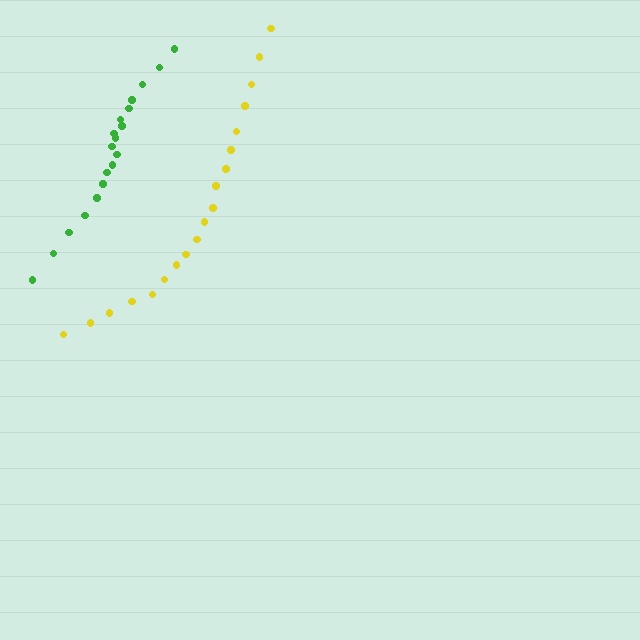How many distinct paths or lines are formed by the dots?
There are 2 distinct paths.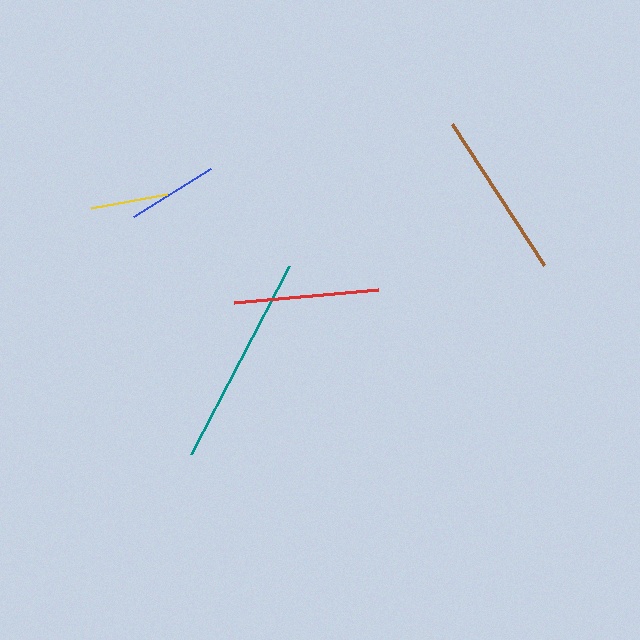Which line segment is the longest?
The teal line is the longest at approximately 213 pixels.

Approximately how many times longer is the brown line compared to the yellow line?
The brown line is approximately 2.2 times the length of the yellow line.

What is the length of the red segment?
The red segment is approximately 145 pixels long.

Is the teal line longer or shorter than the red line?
The teal line is longer than the red line.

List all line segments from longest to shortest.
From longest to shortest: teal, brown, red, blue, yellow.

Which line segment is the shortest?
The yellow line is the shortest at approximately 78 pixels.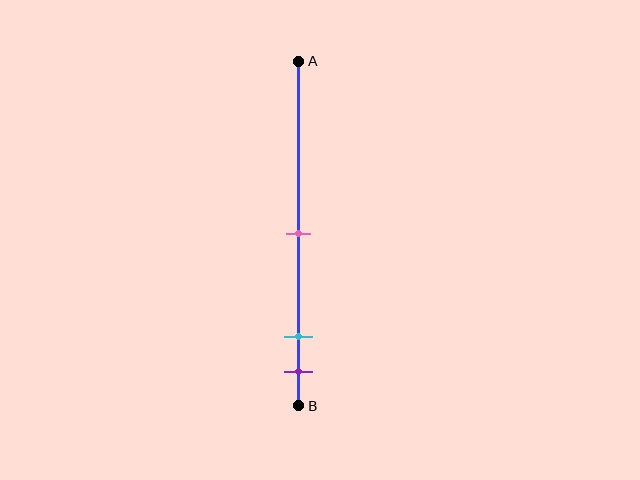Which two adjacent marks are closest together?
The cyan and purple marks are the closest adjacent pair.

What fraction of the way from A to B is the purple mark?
The purple mark is approximately 90% (0.9) of the way from A to B.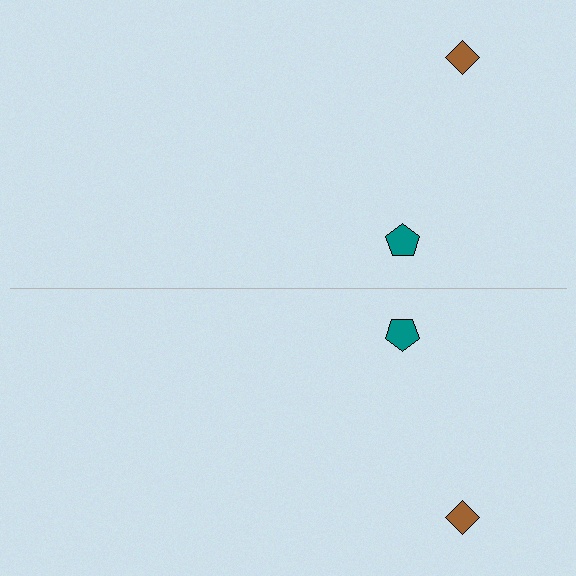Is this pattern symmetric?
Yes, this pattern has bilateral (reflection) symmetry.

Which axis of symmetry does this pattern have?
The pattern has a horizontal axis of symmetry running through the center of the image.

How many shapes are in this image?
There are 4 shapes in this image.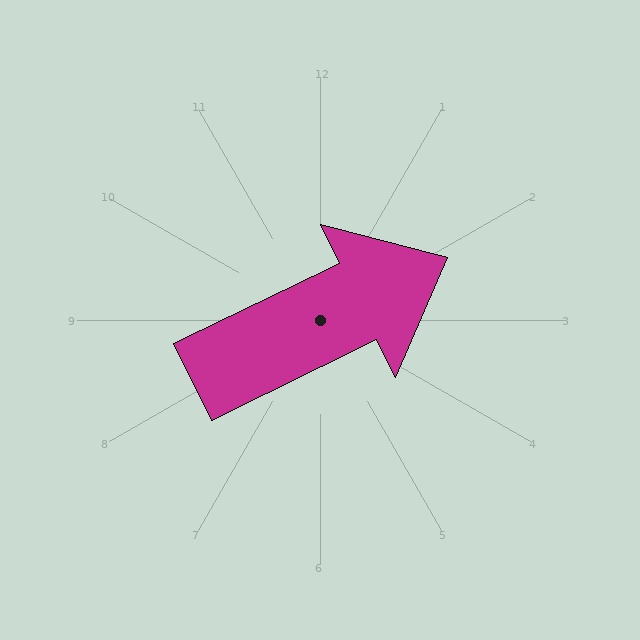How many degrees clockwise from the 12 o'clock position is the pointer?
Approximately 64 degrees.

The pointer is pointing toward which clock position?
Roughly 2 o'clock.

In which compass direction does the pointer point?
Northeast.